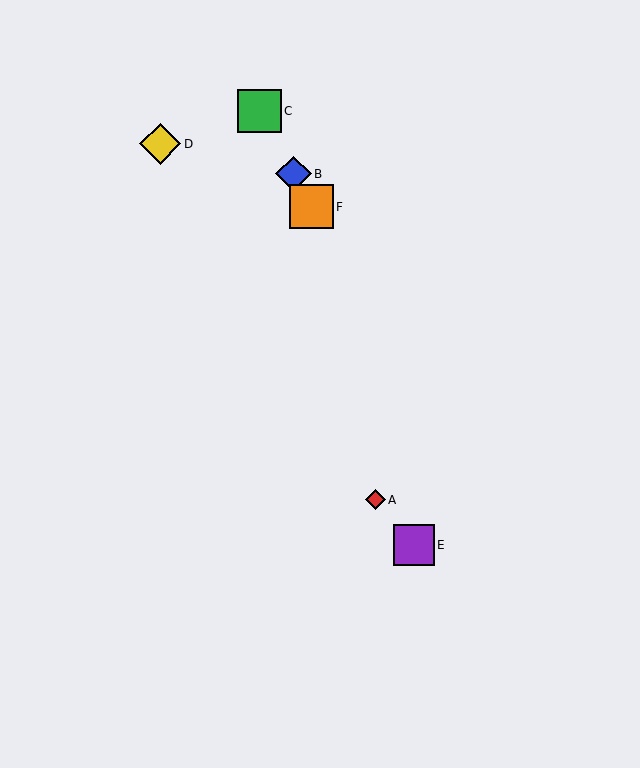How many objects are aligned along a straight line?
3 objects (B, C, F) are aligned along a straight line.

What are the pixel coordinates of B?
Object B is at (293, 174).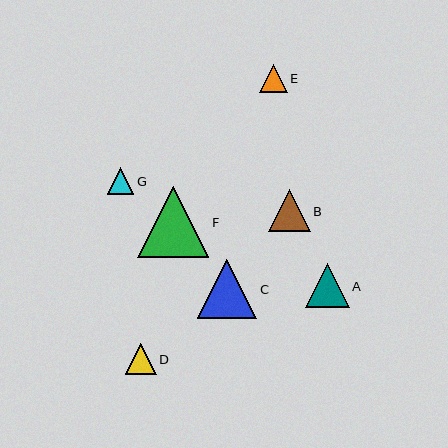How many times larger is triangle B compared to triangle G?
Triangle B is approximately 1.6 times the size of triangle G.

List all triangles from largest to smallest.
From largest to smallest: F, C, A, B, D, E, G.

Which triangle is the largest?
Triangle F is the largest with a size of approximately 72 pixels.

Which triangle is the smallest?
Triangle G is the smallest with a size of approximately 27 pixels.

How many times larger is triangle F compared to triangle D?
Triangle F is approximately 2.4 times the size of triangle D.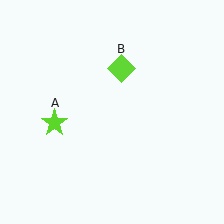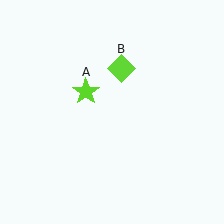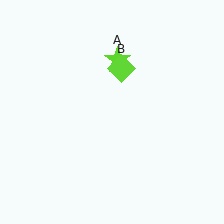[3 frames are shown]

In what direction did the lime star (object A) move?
The lime star (object A) moved up and to the right.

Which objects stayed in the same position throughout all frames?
Lime diamond (object B) remained stationary.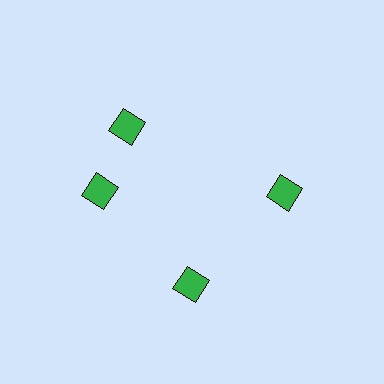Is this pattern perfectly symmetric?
No. The 4 green diamonds are arranged in a ring, but one element near the 12 o'clock position is rotated out of alignment along the ring, breaking the 4-fold rotational symmetry.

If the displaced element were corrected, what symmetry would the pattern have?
It would have 4-fold rotational symmetry — the pattern would map onto itself every 90 degrees.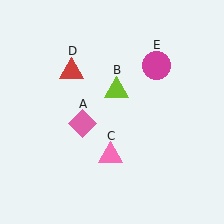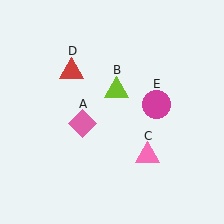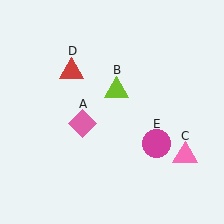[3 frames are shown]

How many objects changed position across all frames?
2 objects changed position: pink triangle (object C), magenta circle (object E).